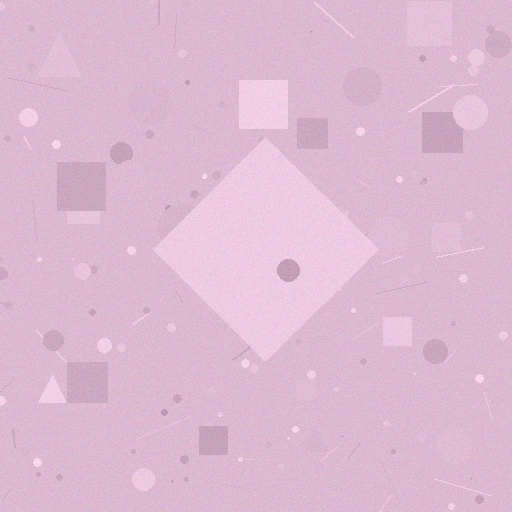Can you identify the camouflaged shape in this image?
The camouflaged shape is a diamond.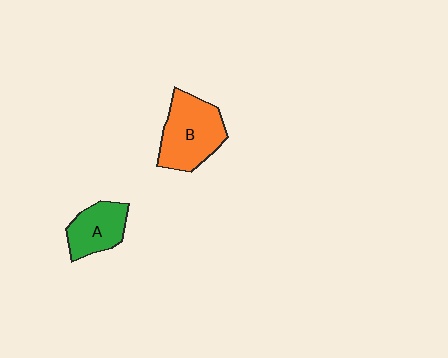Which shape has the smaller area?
Shape A (green).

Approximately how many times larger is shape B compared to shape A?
Approximately 1.5 times.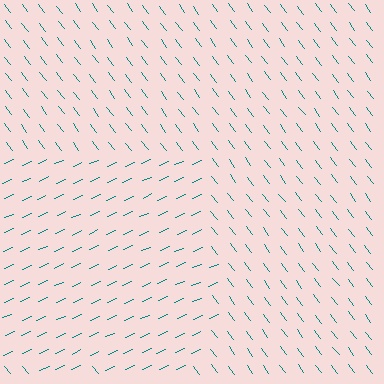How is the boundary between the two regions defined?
The boundary is defined purely by a change in line orientation (approximately 77 degrees difference). All lines are the same color and thickness.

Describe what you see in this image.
The image is filled with small teal line segments. A rectangle region in the image has lines oriented differently from the surrounding lines, creating a visible texture boundary.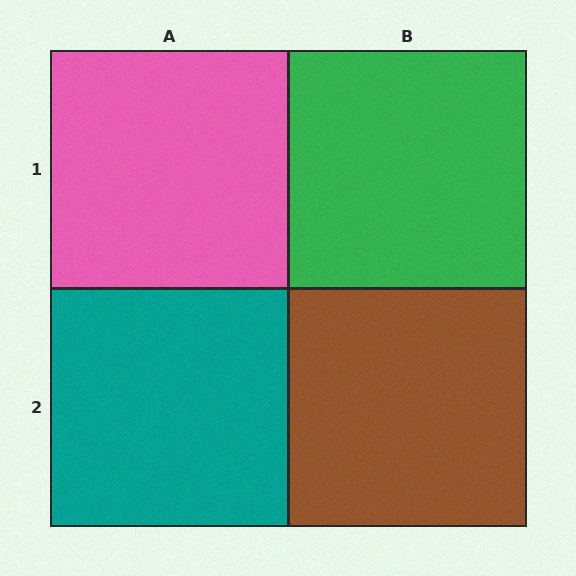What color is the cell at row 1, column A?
Pink.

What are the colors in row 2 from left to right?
Teal, brown.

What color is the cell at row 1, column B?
Green.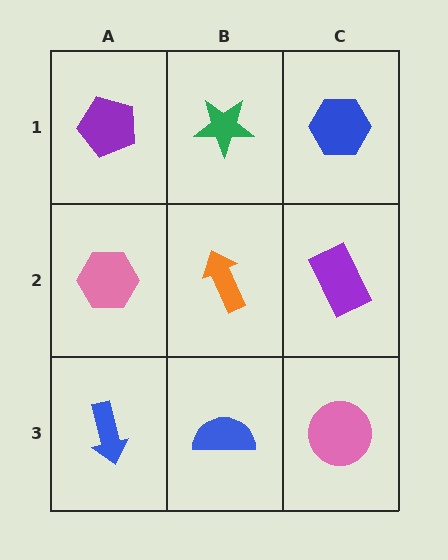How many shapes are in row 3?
3 shapes.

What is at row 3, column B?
A blue semicircle.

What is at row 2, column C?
A purple rectangle.